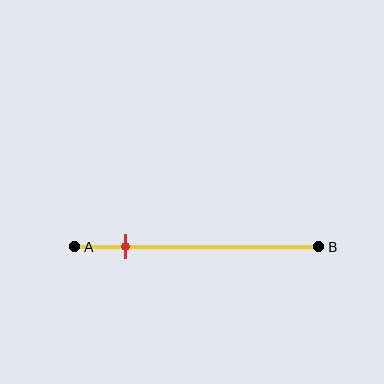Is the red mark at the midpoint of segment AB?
No, the mark is at about 20% from A, not at the 50% midpoint.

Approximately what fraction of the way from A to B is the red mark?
The red mark is approximately 20% of the way from A to B.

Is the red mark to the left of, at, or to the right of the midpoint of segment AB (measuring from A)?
The red mark is to the left of the midpoint of segment AB.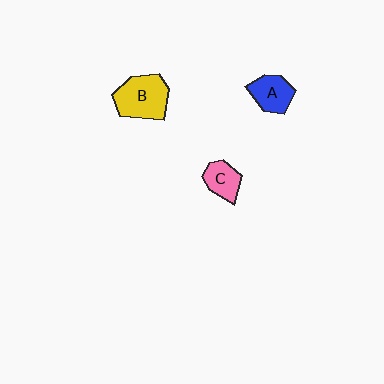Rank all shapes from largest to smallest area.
From largest to smallest: B (yellow), A (blue), C (pink).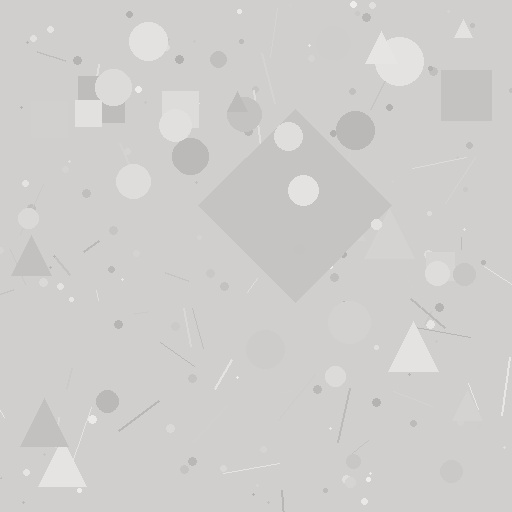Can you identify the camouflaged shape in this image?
The camouflaged shape is a diamond.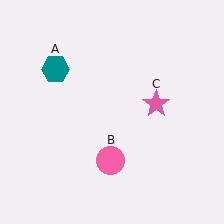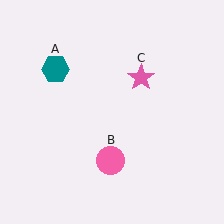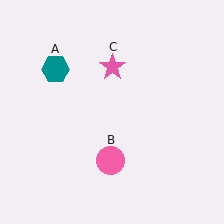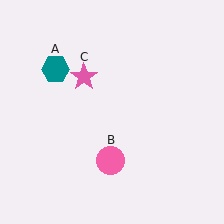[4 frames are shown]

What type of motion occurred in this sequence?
The pink star (object C) rotated counterclockwise around the center of the scene.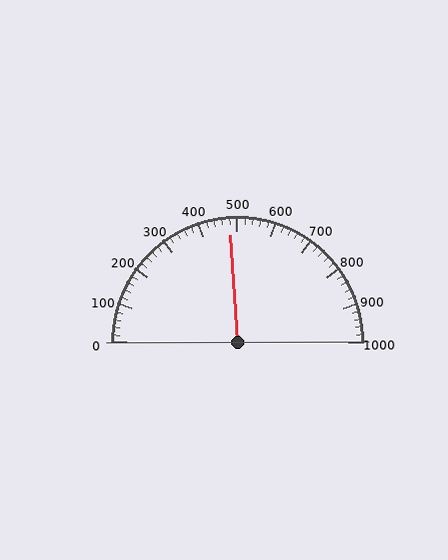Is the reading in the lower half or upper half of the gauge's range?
The reading is in the lower half of the range (0 to 1000).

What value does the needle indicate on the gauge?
The needle indicates approximately 480.